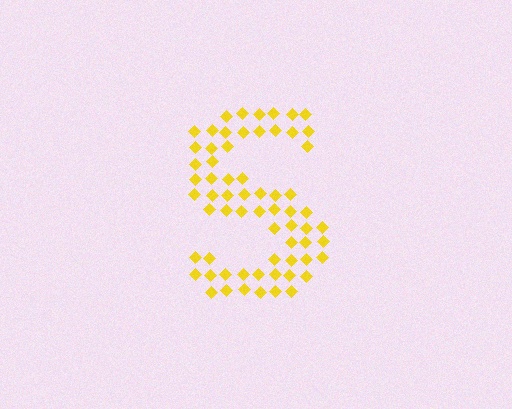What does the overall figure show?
The overall figure shows the letter S.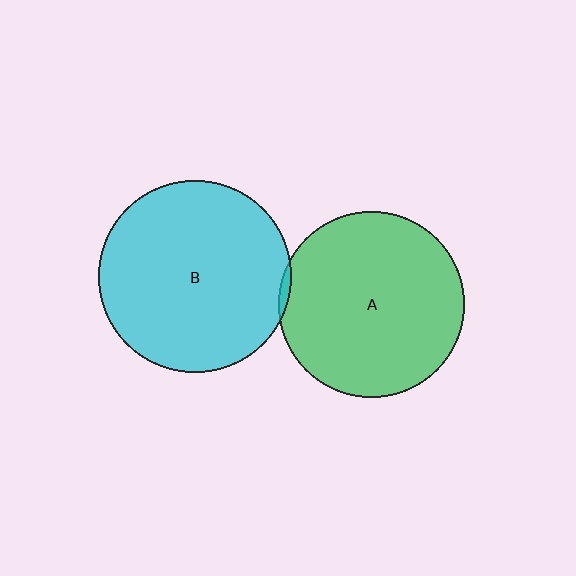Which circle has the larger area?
Circle B (cyan).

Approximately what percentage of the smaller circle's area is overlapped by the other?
Approximately 5%.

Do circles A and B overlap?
Yes.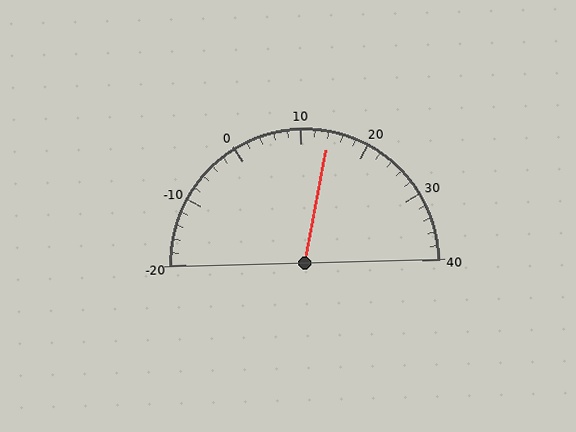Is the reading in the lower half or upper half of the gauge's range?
The reading is in the upper half of the range (-20 to 40).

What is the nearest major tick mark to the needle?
The nearest major tick mark is 10.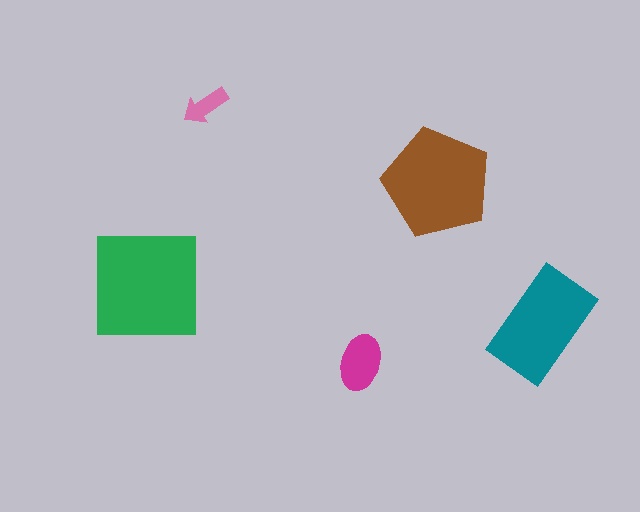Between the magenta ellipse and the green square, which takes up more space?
The green square.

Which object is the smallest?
The pink arrow.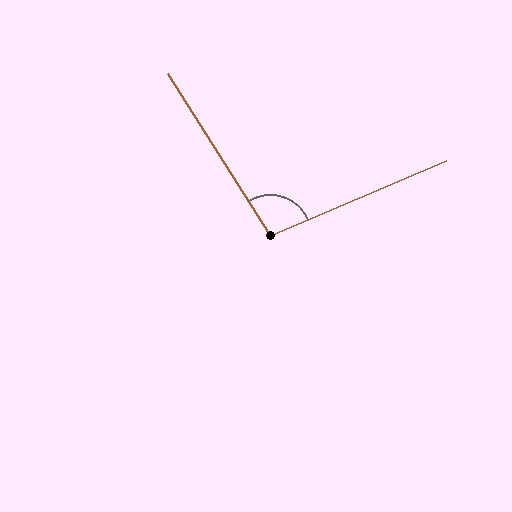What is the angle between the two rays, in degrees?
Approximately 99 degrees.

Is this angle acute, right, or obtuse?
It is obtuse.